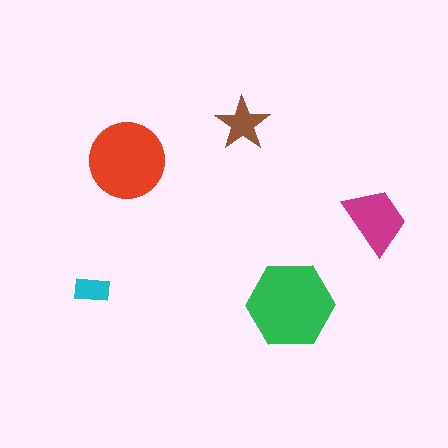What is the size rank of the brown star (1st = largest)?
4th.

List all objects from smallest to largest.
The cyan rectangle, the brown star, the magenta trapezoid, the red circle, the green hexagon.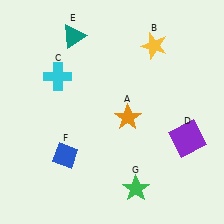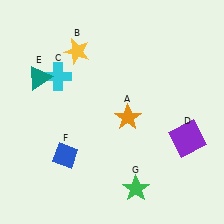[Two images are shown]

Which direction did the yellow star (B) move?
The yellow star (B) moved left.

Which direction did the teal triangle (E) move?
The teal triangle (E) moved down.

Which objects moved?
The objects that moved are: the yellow star (B), the teal triangle (E).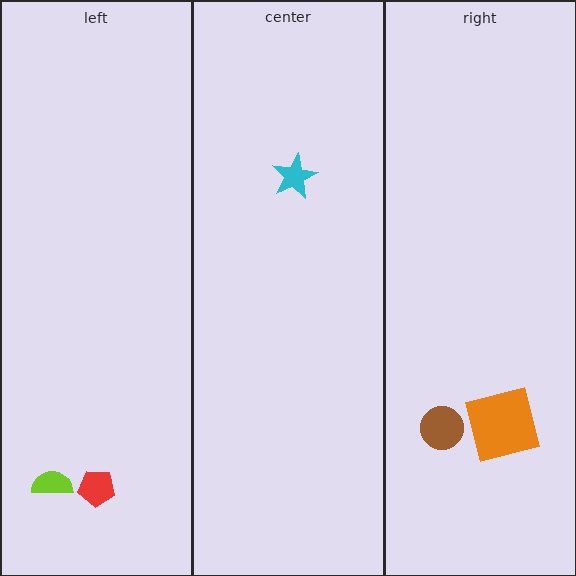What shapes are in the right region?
The brown circle, the orange square.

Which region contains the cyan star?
The center region.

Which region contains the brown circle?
The right region.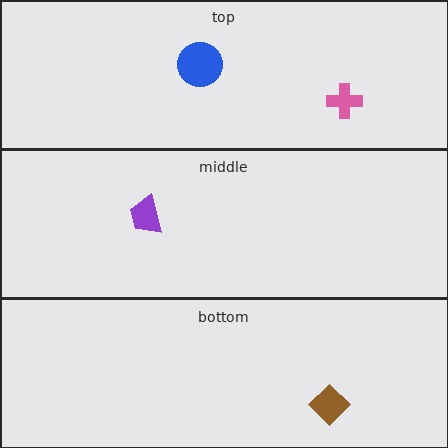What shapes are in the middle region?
The purple trapezoid.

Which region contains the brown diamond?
The bottom region.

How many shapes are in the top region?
2.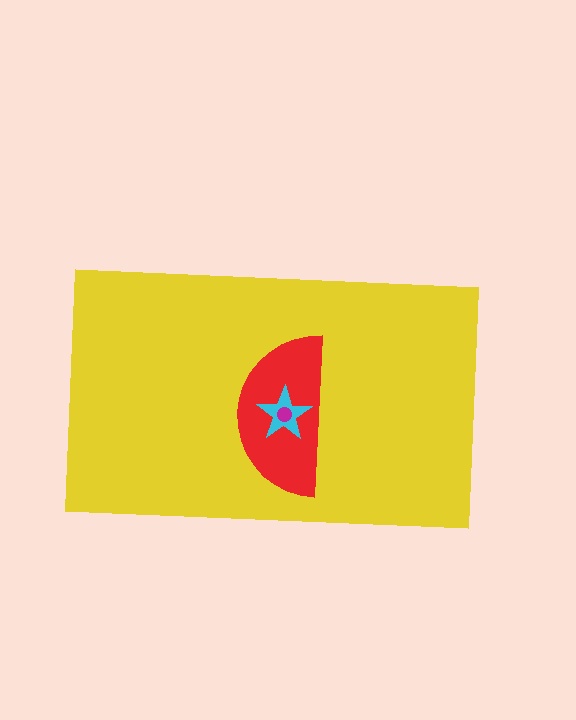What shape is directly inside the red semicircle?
The cyan star.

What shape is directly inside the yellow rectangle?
The red semicircle.